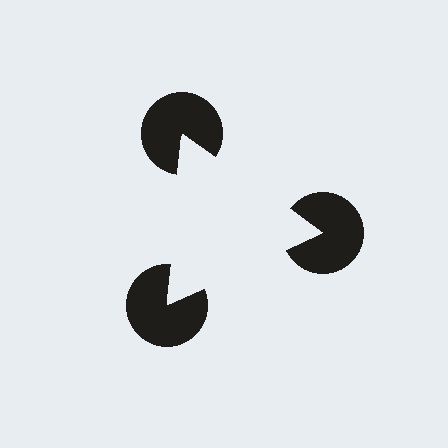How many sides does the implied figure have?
3 sides.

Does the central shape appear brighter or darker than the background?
It typically appears slightly brighter than the background, even though no actual brightness change is drawn.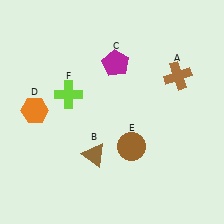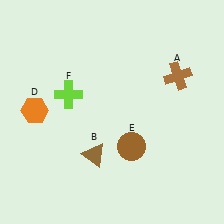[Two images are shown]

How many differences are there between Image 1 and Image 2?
There is 1 difference between the two images.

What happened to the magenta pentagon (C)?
The magenta pentagon (C) was removed in Image 2. It was in the top-right area of Image 1.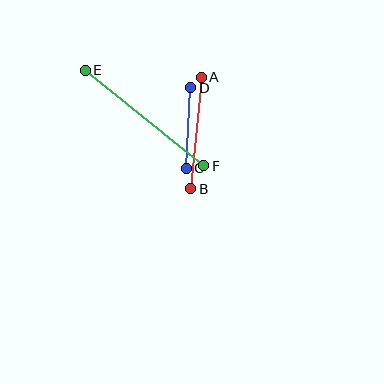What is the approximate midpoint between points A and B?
The midpoint is at approximately (196, 133) pixels.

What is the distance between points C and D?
The distance is approximately 80 pixels.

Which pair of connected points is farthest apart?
Points E and F are farthest apart.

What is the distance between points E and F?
The distance is approximately 152 pixels.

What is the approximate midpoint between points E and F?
The midpoint is at approximately (145, 118) pixels.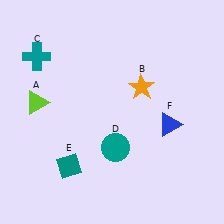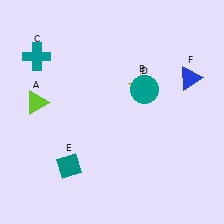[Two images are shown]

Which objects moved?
The objects that moved are: the teal circle (D), the blue triangle (F).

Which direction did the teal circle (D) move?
The teal circle (D) moved up.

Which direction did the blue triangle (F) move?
The blue triangle (F) moved up.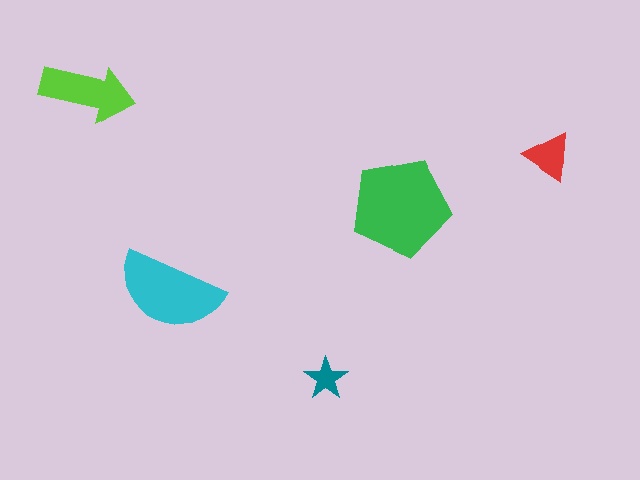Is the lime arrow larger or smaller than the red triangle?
Larger.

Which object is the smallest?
The teal star.